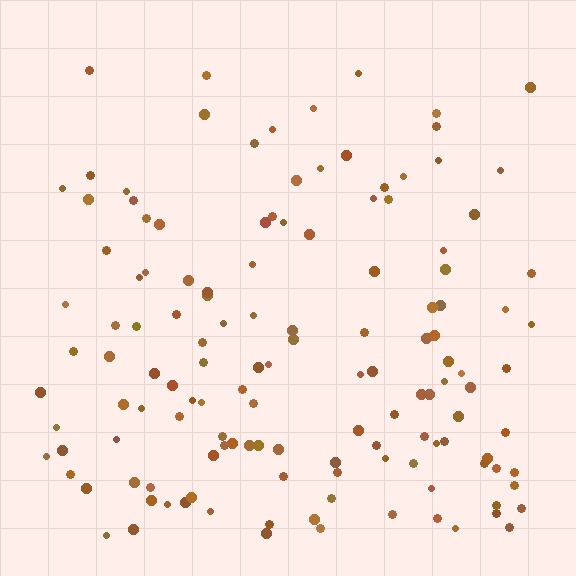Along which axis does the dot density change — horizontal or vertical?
Vertical.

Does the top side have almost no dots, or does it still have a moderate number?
Still a moderate number, just noticeably fewer than the bottom.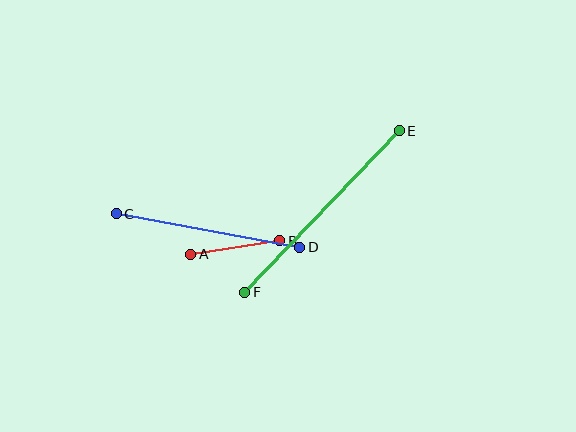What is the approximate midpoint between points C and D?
The midpoint is at approximately (208, 230) pixels.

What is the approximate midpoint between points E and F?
The midpoint is at approximately (322, 212) pixels.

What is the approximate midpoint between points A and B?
The midpoint is at approximately (235, 247) pixels.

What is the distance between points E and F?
The distance is approximately 223 pixels.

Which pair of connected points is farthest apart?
Points E and F are farthest apart.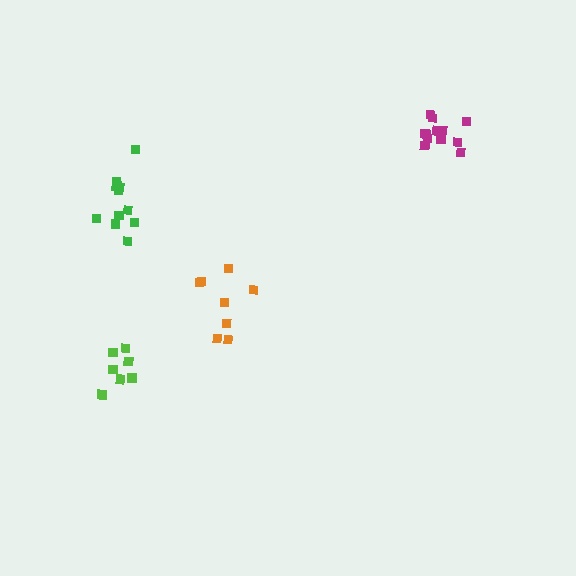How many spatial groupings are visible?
There are 4 spatial groupings.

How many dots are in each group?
Group 1: 11 dots, Group 2: 12 dots, Group 3: 7 dots, Group 4: 8 dots (38 total).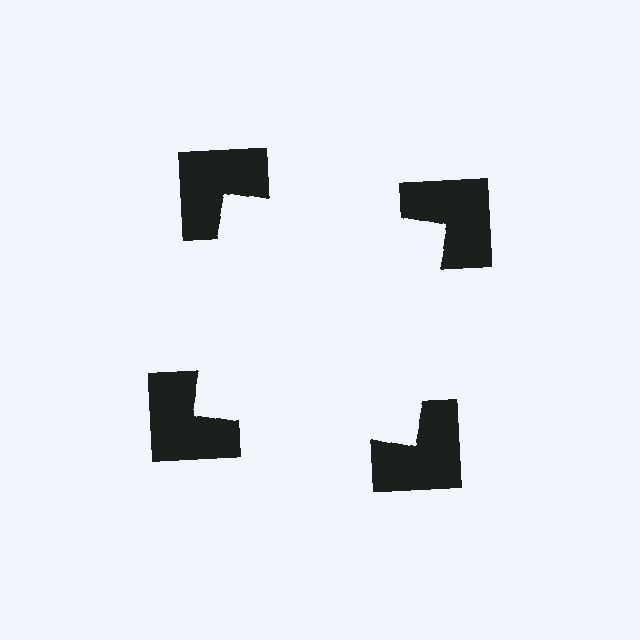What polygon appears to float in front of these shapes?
An illusory square — its edges are inferred from the aligned wedge cuts in the notched squares, not physically drawn.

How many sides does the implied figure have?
4 sides.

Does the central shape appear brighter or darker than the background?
It typically appears slightly brighter than the background, even though no actual brightness change is drawn.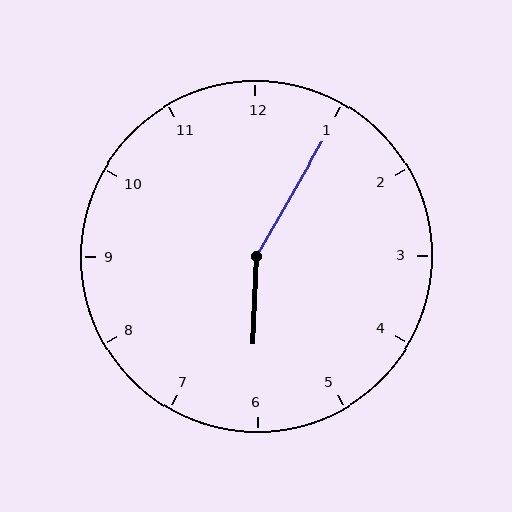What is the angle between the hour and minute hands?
Approximately 152 degrees.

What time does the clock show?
6:05.